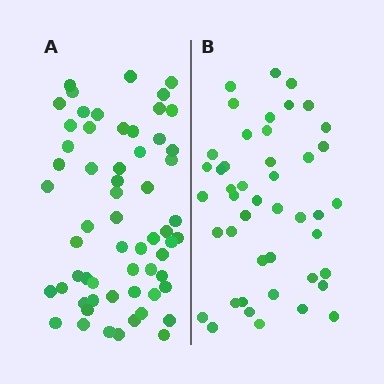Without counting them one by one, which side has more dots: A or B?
Region A (the left region) has more dots.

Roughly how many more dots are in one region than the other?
Region A has approximately 15 more dots than region B.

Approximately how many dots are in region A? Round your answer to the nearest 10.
About 60 dots.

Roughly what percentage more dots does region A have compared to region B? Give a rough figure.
About 35% more.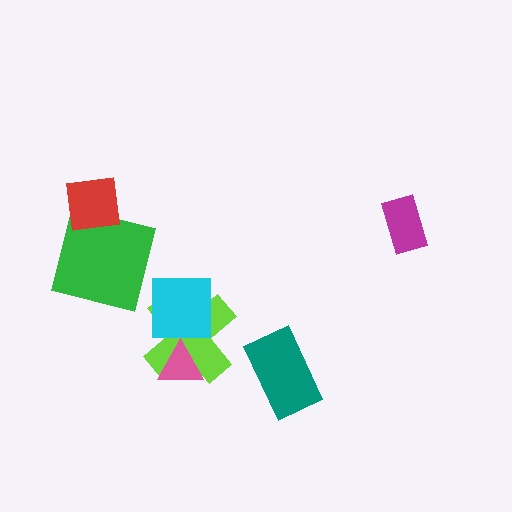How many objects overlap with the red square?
1 object overlaps with the red square.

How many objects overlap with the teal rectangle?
0 objects overlap with the teal rectangle.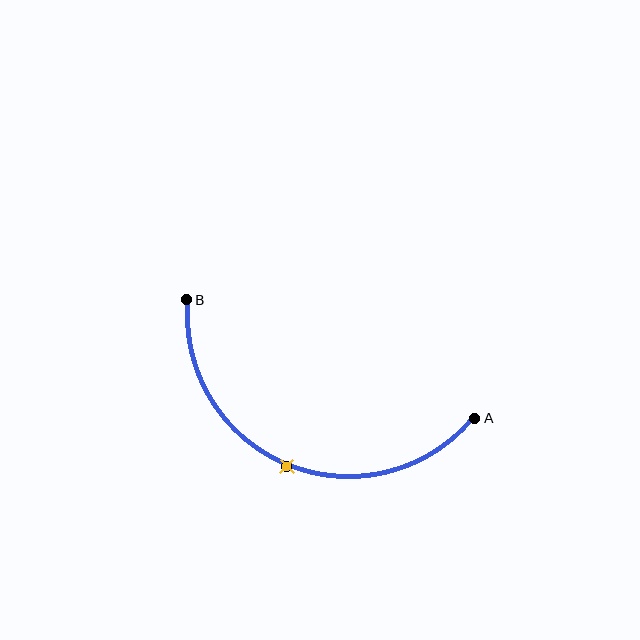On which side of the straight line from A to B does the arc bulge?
The arc bulges below the straight line connecting A and B.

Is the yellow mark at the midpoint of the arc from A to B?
Yes. The yellow mark lies on the arc at equal arc-length from both A and B — it is the arc midpoint.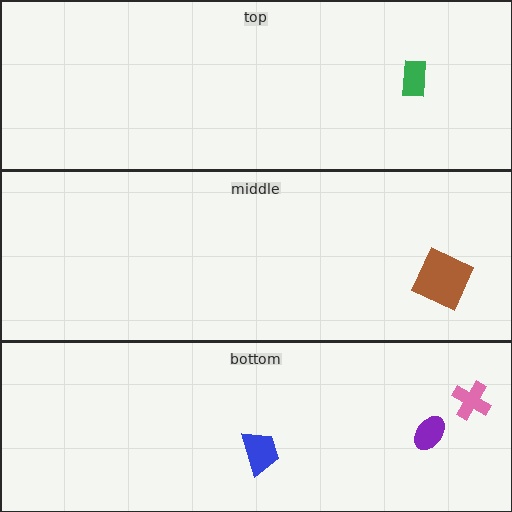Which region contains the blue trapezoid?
The bottom region.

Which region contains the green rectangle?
The top region.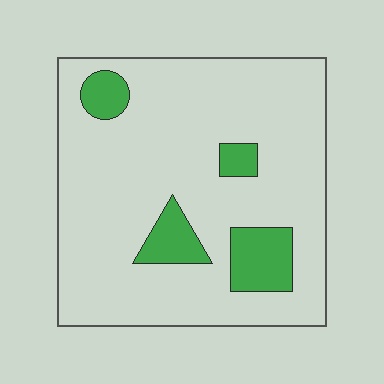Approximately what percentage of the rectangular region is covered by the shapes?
Approximately 15%.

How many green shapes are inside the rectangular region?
4.